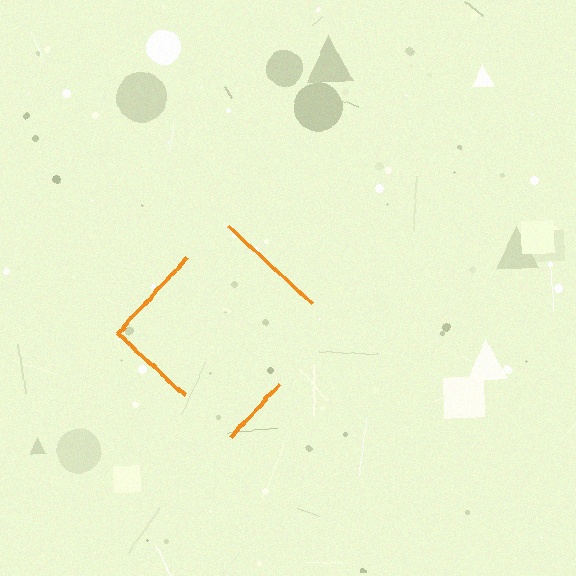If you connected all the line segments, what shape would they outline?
They would outline a diamond.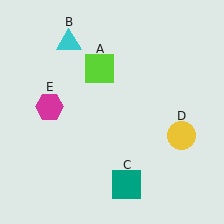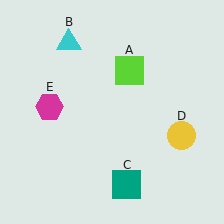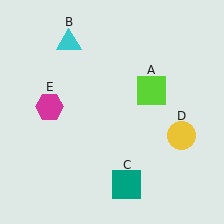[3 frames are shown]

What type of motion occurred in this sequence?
The lime square (object A) rotated clockwise around the center of the scene.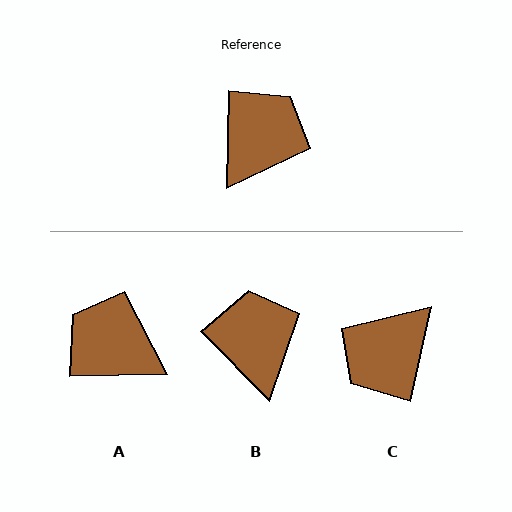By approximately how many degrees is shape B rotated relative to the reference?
Approximately 46 degrees counter-clockwise.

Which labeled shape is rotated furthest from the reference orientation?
C, about 168 degrees away.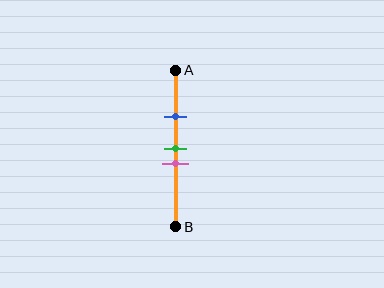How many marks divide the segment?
There are 3 marks dividing the segment.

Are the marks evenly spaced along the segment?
No, the marks are not evenly spaced.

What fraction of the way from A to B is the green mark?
The green mark is approximately 50% (0.5) of the way from A to B.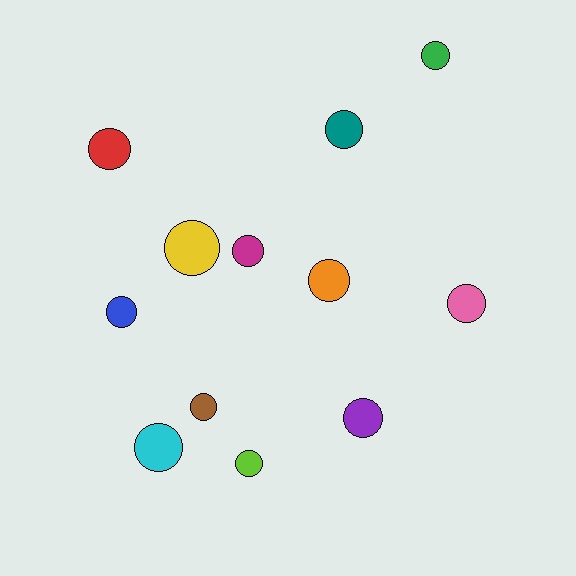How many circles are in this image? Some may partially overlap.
There are 12 circles.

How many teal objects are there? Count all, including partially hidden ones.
There is 1 teal object.